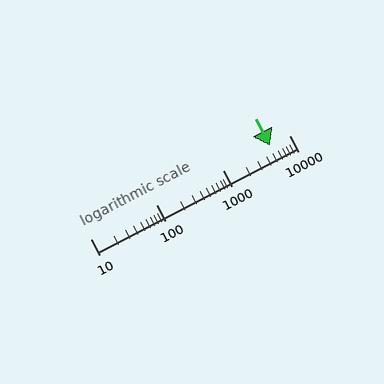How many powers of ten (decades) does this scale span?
The scale spans 3 decades, from 10 to 10000.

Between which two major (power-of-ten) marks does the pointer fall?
The pointer is between 1000 and 10000.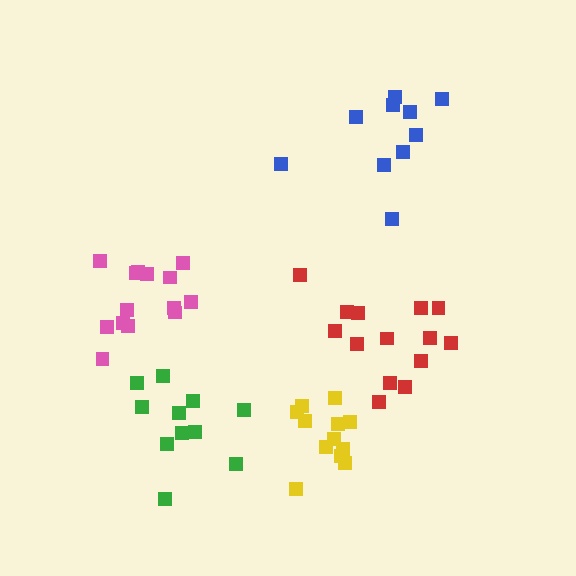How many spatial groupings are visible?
There are 5 spatial groupings.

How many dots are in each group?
Group 1: 10 dots, Group 2: 12 dots, Group 3: 14 dots, Group 4: 11 dots, Group 5: 14 dots (61 total).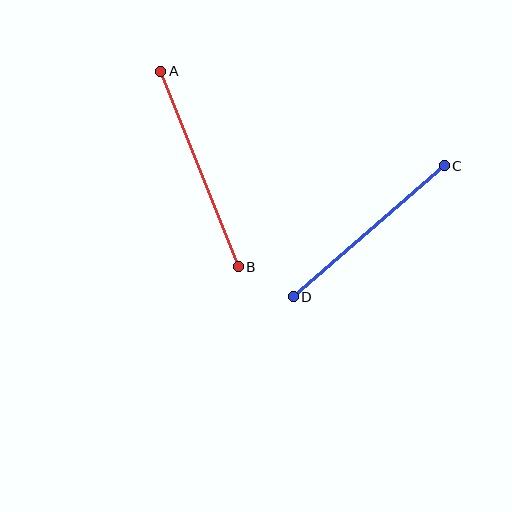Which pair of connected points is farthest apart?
Points A and B are farthest apart.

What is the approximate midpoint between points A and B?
The midpoint is at approximately (200, 169) pixels.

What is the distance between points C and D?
The distance is approximately 200 pixels.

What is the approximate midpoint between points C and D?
The midpoint is at approximately (369, 231) pixels.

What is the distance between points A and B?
The distance is approximately 210 pixels.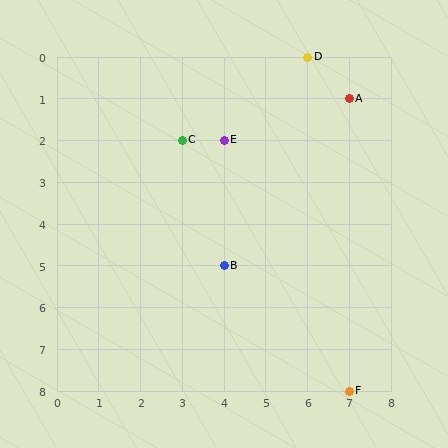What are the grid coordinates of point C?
Point C is at grid coordinates (3, 2).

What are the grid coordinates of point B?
Point B is at grid coordinates (4, 5).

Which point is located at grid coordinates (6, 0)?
Point D is at (6, 0).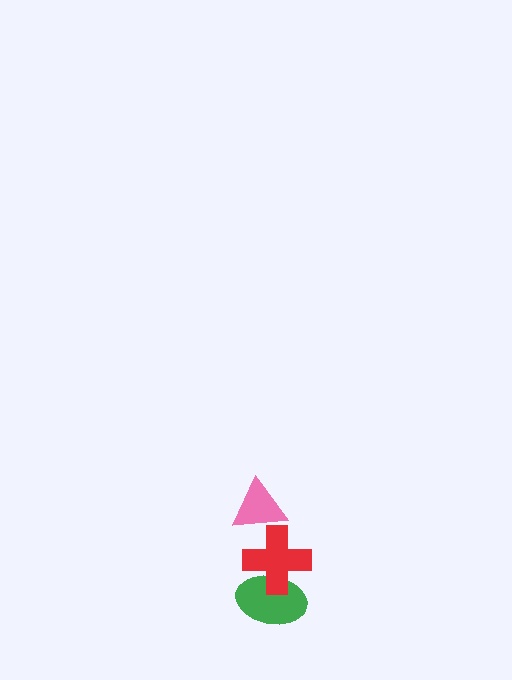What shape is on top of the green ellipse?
The red cross is on top of the green ellipse.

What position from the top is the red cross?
The red cross is 2nd from the top.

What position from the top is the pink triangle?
The pink triangle is 1st from the top.